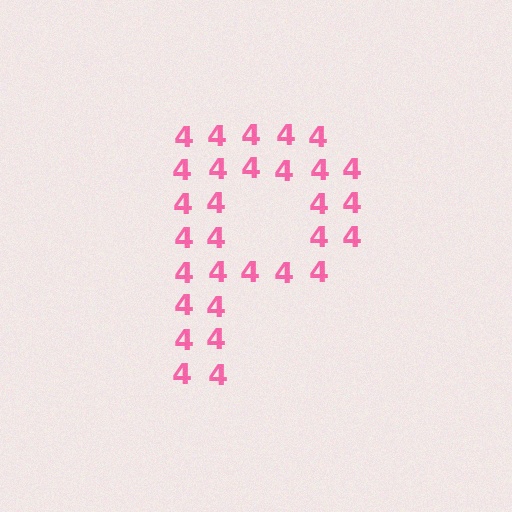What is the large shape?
The large shape is the letter P.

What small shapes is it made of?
It is made of small digit 4's.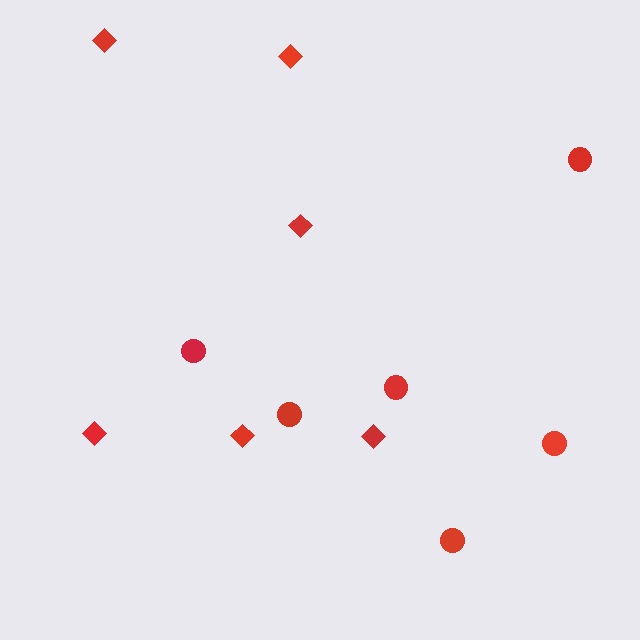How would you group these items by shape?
There are 2 groups: one group of diamonds (6) and one group of circles (6).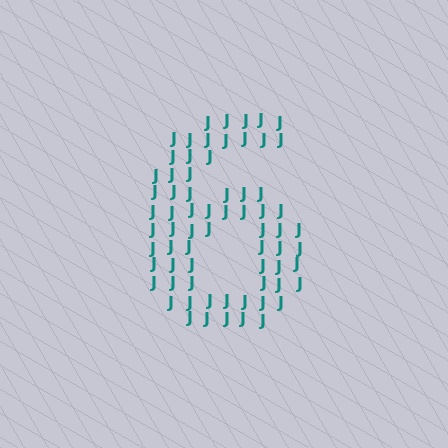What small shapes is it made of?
It is made of small letter J's.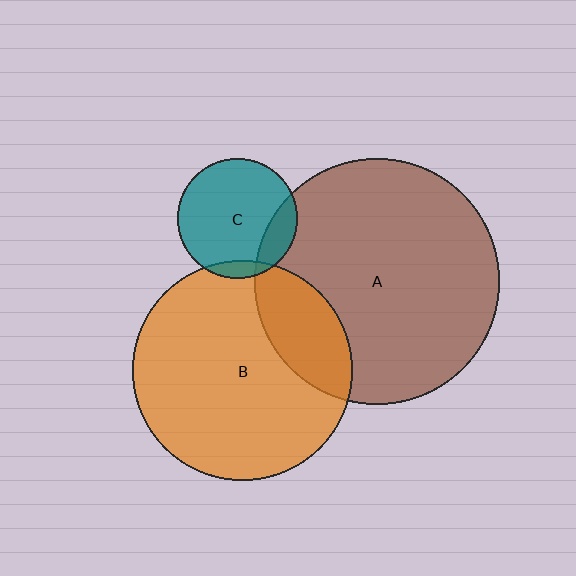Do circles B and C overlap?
Yes.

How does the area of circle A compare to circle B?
Approximately 1.2 times.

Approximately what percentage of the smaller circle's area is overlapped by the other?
Approximately 10%.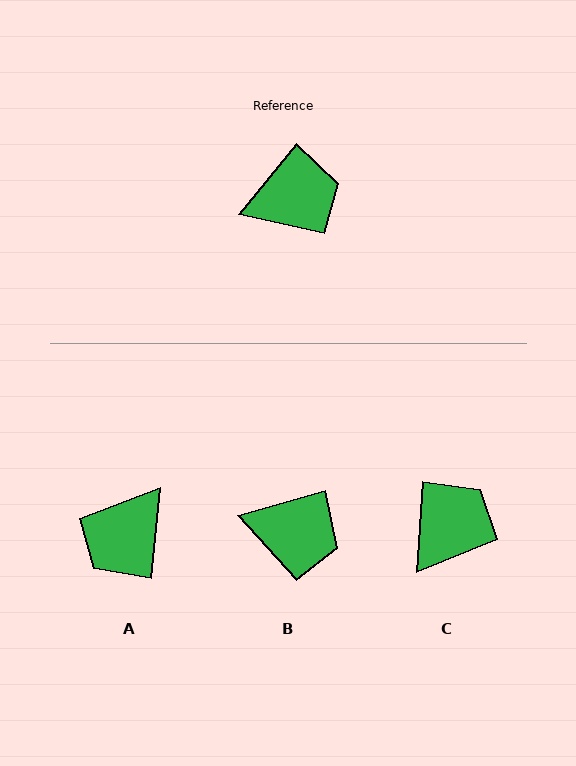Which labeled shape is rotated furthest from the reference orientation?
A, about 147 degrees away.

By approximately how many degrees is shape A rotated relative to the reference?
Approximately 147 degrees clockwise.